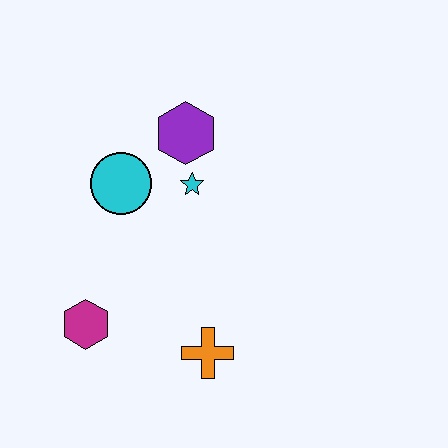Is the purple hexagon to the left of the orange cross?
Yes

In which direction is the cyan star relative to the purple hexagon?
The cyan star is below the purple hexagon.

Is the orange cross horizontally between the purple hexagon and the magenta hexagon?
No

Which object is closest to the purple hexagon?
The cyan star is closest to the purple hexagon.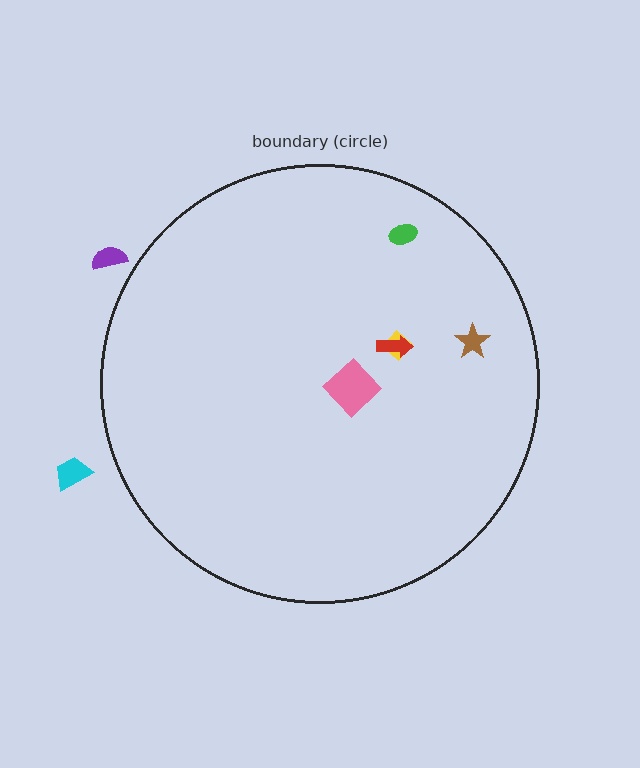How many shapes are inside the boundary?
5 inside, 2 outside.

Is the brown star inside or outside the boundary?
Inside.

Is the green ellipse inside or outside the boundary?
Inside.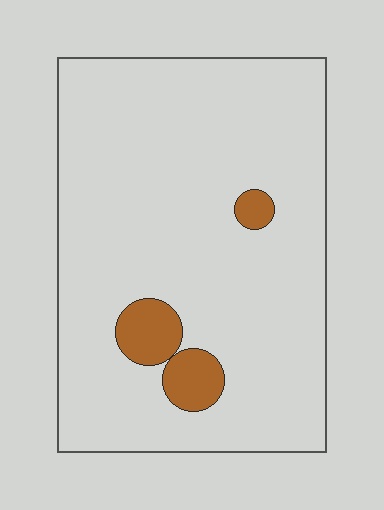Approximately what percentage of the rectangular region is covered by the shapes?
Approximately 10%.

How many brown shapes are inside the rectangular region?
3.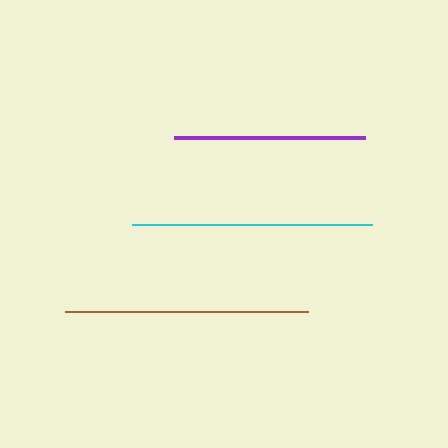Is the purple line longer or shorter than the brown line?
The brown line is longer than the purple line.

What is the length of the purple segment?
The purple segment is approximately 192 pixels long.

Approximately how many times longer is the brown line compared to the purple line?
The brown line is approximately 1.3 times the length of the purple line.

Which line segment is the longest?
The brown line is the longest at approximately 243 pixels.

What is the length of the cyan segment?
The cyan segment is approximately 241 pixels long.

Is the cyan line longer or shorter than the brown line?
The brown line is longer than the cyan line.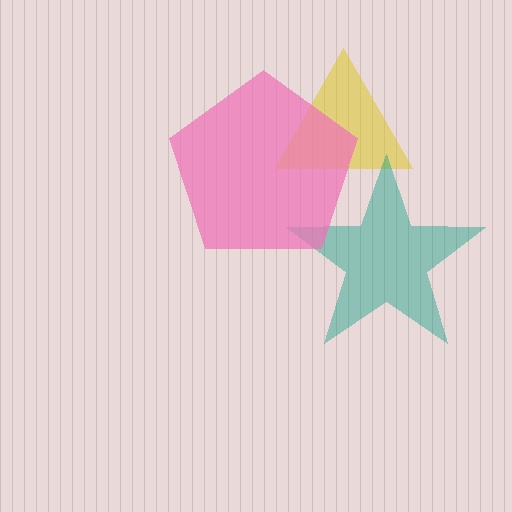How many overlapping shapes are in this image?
There are 3 overlapping shapes in the image.